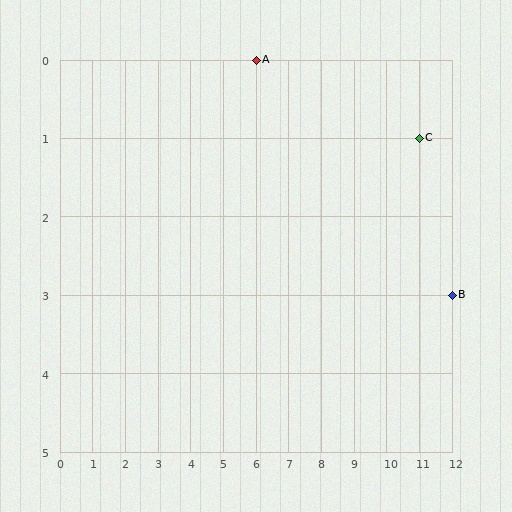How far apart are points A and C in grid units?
Points A and C are 5 columns and 1 row apart (about 5.1 grid units diagonally).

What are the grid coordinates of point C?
Point C is at grid coordinates (11, 1).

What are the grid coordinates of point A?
Point A is at grid coordinates (6, 0).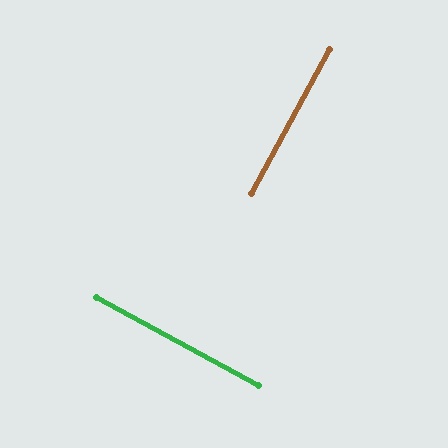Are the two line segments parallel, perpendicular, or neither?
Perpendicular — they meet at approximately 90°.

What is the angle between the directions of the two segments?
Approximately 90 degrees.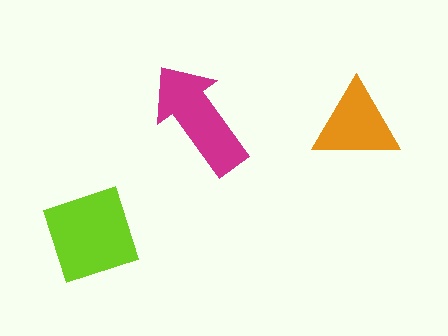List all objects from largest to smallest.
The lime square, the magenta arrow, the orange triangle.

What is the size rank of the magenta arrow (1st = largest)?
2nd.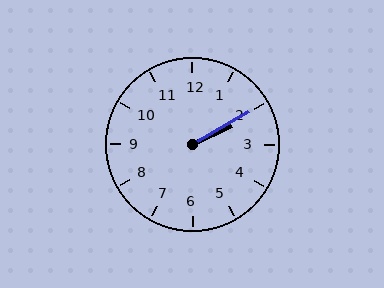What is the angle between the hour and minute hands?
Approximately 5 degrees.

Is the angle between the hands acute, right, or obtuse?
It is acute.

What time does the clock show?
2:10.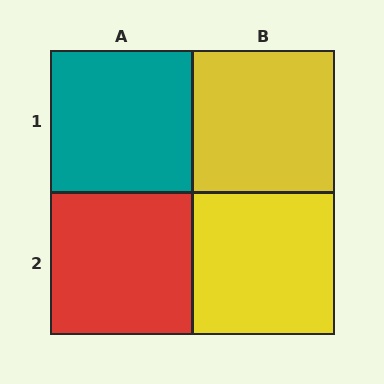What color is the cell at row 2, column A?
Red.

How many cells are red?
1 cell is red.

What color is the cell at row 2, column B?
Yellow.